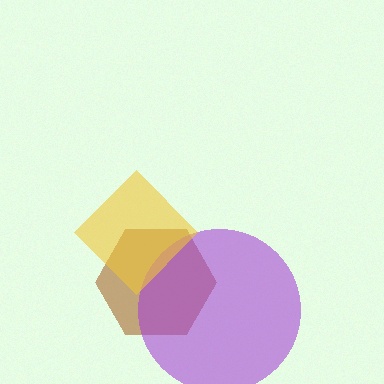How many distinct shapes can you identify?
There are 3 distinct shapes: a brown hexagon, a purple circle, a yellow diamond.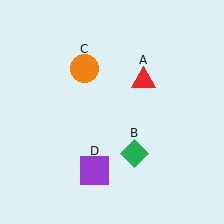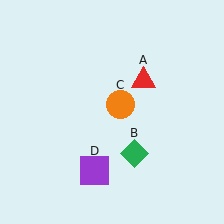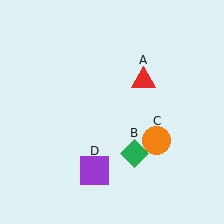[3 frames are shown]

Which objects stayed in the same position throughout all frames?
Red triangle (object A) and green diamond (object B) and purple square (object D) remained stationary.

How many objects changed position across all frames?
1 object changed position: orange circle (object C).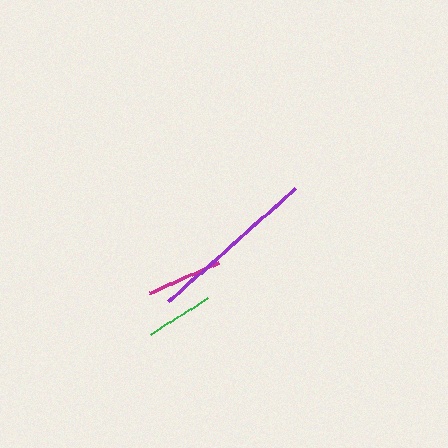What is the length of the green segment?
The green segment is approximately 68 pixels long.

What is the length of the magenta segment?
The magenta segment is approximately 76 pixels long.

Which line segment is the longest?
The purple line is the longest at approximately 170 pixels.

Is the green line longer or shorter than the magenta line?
The magenta line is longer than the green line.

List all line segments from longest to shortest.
From longest to shortest: purple, magenta, green.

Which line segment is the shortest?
The green line is the shortest at approximately 68 pixels.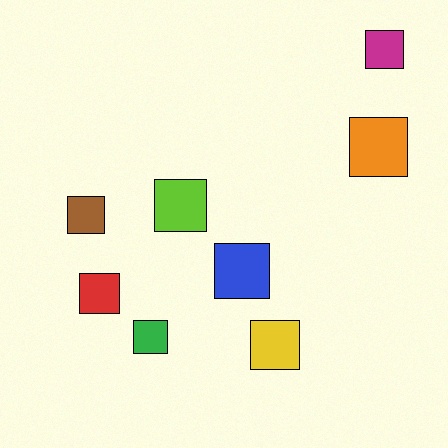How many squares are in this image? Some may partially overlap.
There are 8 squares.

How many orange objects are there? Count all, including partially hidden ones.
There is 1 orange object.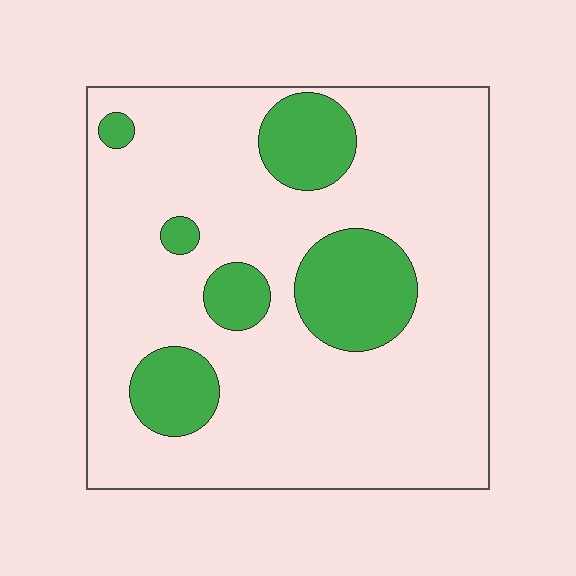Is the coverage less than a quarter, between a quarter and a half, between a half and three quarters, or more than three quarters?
Less than a quarter.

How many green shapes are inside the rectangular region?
6.